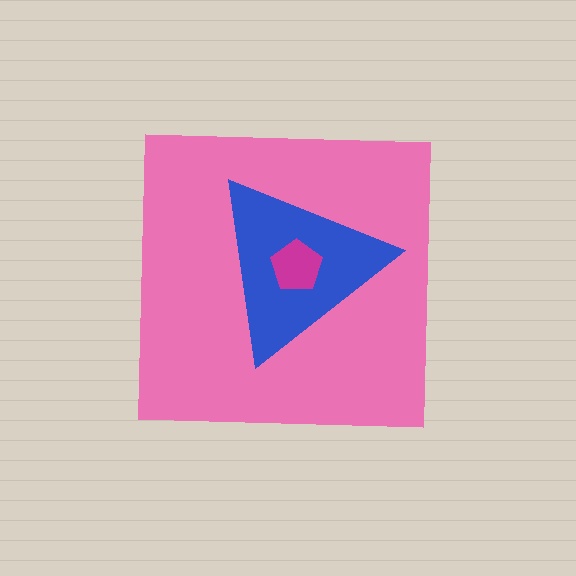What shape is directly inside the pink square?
The blue triangle.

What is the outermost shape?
The pink square.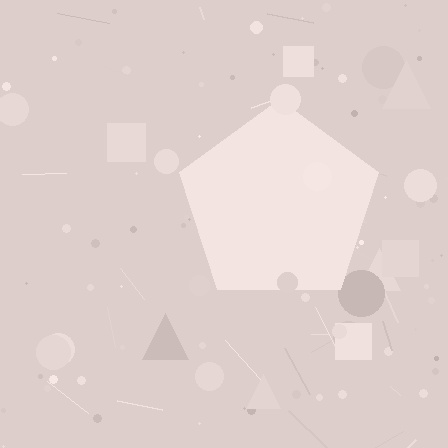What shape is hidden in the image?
A pentagon is hidden in the image.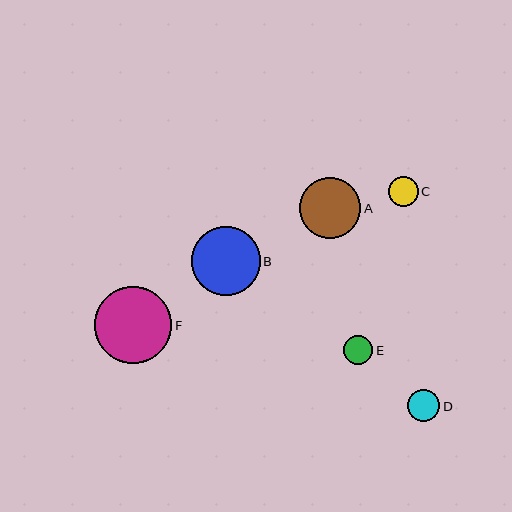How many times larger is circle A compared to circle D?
Circle A is approximately 1.9 times the size of circle D.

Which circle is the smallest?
Circle E is the smallest with a size of approximately 29 pixels.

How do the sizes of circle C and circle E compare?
Circle C and circle E are approximately the same size.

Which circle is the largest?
Circle F is the largest with a size of approximately 77 pixels.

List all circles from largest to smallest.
From largest to smallest: F, B, A, D, C, E.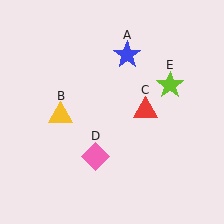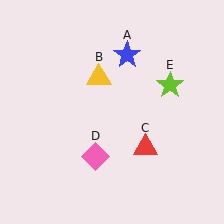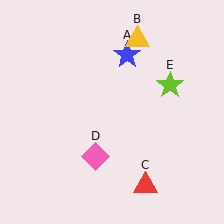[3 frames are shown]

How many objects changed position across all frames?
2 objects changed position: yellow triangle (object B), red triangle (object C).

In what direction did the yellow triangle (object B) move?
The yellow triangle (object B) moved up and to the right.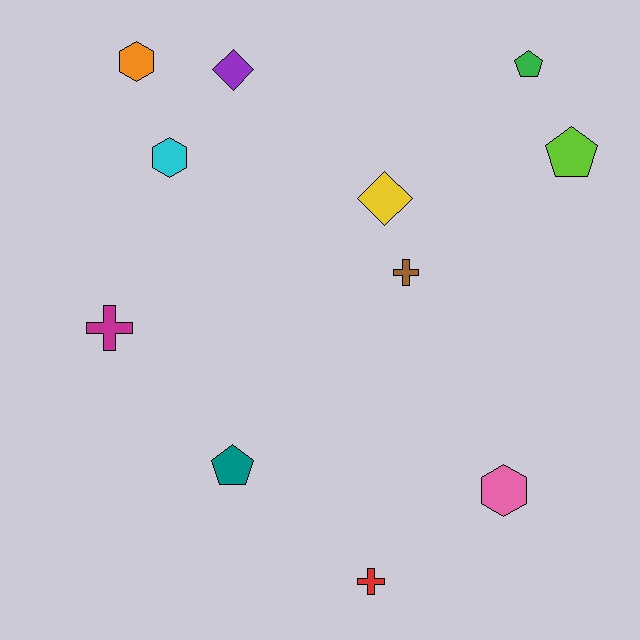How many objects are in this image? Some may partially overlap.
There are 11 objects.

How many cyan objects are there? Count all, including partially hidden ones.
There is 1 cyan object.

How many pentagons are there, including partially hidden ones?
There are 3 pentagons.